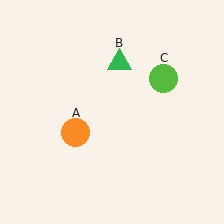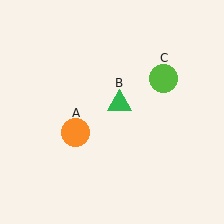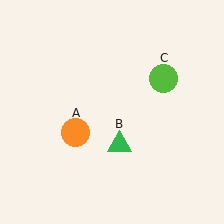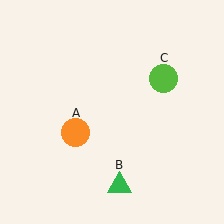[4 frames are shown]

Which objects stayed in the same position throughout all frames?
Orange circle (object A) and lime circle (object C) remained stationary.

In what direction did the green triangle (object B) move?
The green triangle (object B) moved down.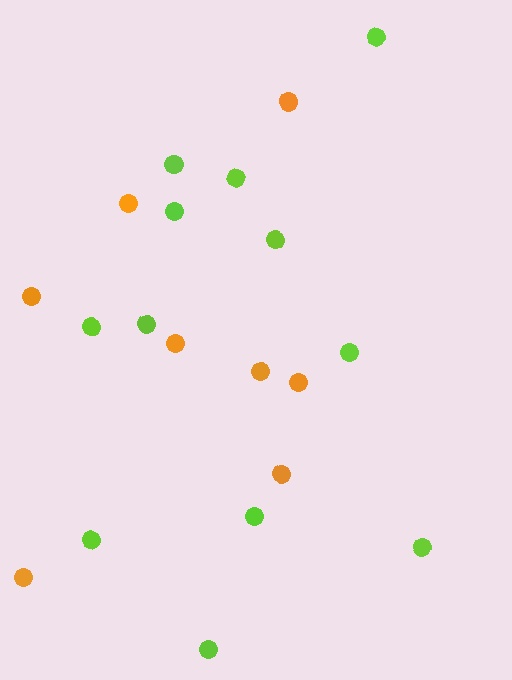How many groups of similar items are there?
There are 2 groups: one group of lime circles (12) and one group of orange circles (8).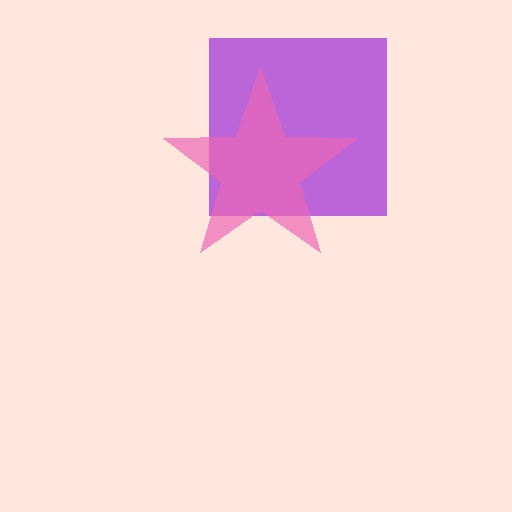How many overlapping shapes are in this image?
There are 2 overlapping shapes in the image.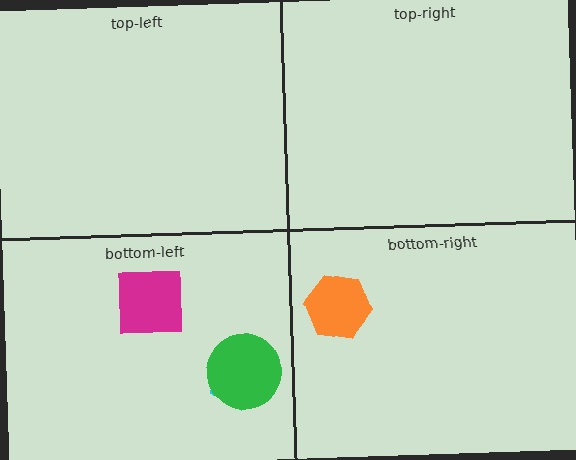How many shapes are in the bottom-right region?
1.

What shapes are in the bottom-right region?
The orange hexagon.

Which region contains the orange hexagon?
The bottom-right region.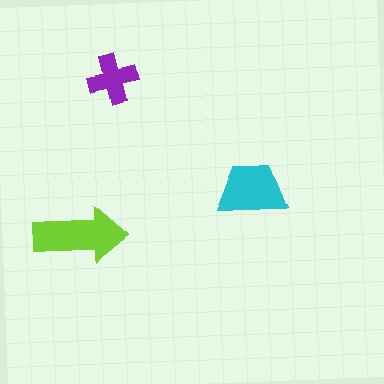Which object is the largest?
The lime arrow.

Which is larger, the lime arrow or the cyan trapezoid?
The lime arrow.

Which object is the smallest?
The purple cross.